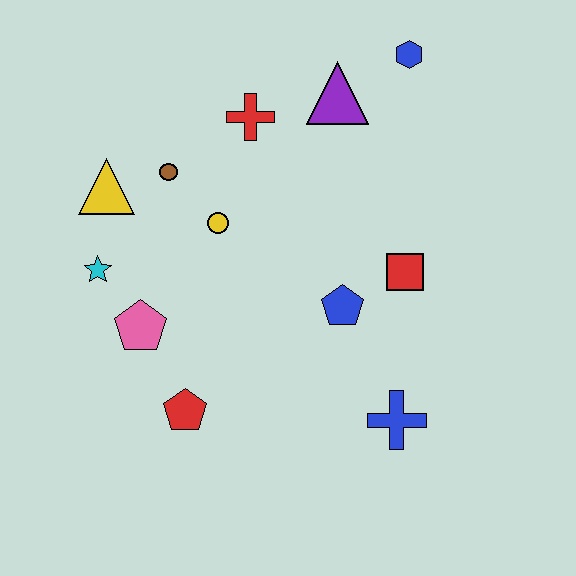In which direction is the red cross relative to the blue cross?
The red cross is above the blue cross.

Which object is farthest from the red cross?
The blue cross is farthest from the red cross.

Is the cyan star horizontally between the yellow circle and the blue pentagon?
No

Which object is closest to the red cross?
The purple triangle is closest to the red cross.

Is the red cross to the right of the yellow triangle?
Yes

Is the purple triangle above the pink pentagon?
Yes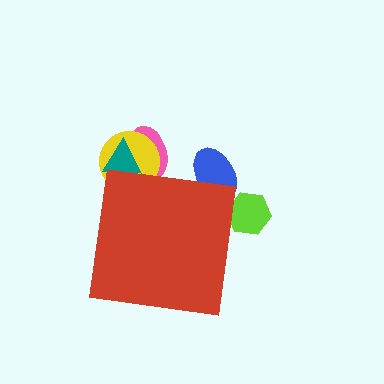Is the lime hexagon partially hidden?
Yes, the lime hexagon is partially hidden behind the red square.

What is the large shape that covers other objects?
A red square.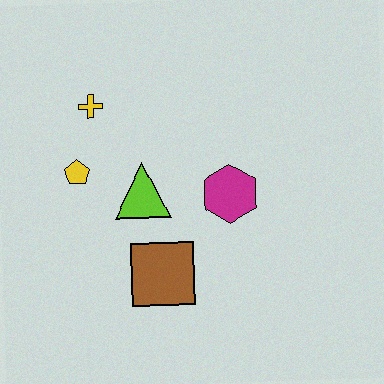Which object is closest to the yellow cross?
The yellow pentagon is closest to the yellow cross.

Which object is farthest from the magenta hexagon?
The yellow cross is farthest from the magenta hexagon.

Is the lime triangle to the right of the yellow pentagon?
Yes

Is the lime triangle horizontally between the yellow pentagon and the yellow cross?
No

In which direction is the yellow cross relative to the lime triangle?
The yellow cross is above the lime triangle.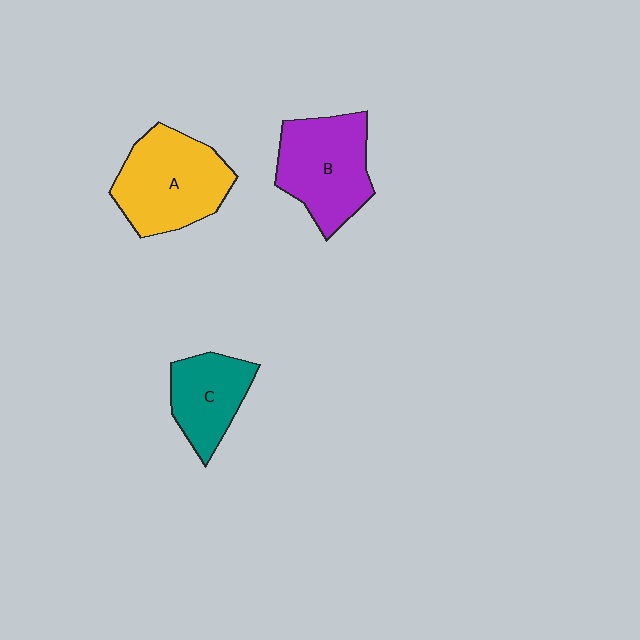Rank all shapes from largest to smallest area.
From largest to smallest: A (yellow), B (purple), C (teal).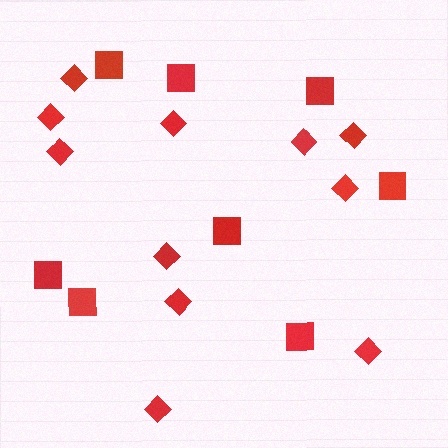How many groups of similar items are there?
There are 2 groups: one group of diamonds (11) and one group of squares (8).